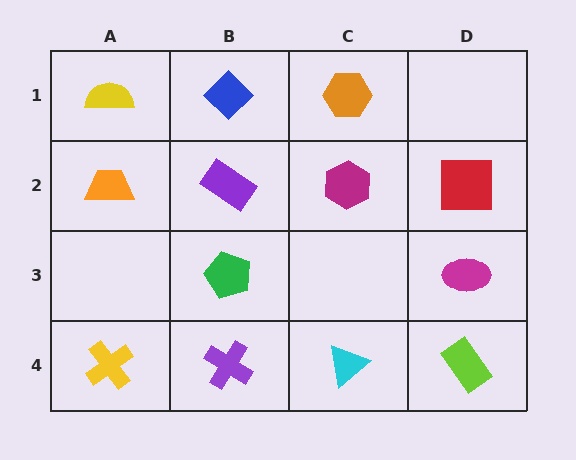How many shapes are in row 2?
4 shapes.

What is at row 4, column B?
A purple cross.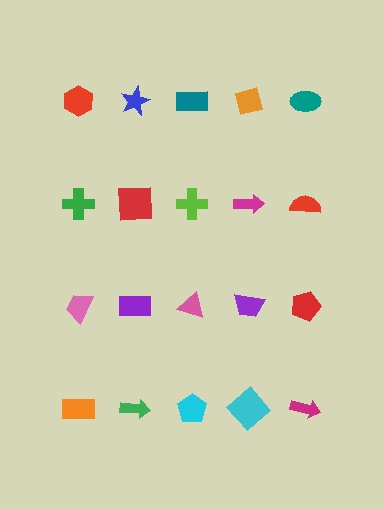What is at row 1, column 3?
A teal rectangle.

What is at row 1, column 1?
A red hexagon.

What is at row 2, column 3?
A lime cross.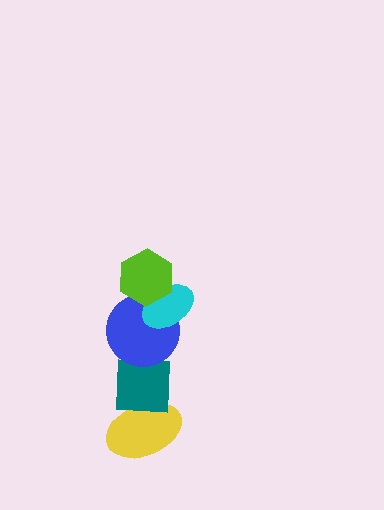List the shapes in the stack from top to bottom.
From top to bottom: the lime hexagon, the cyan ellipse, the blue circle, the teal square, the yellow ellipse.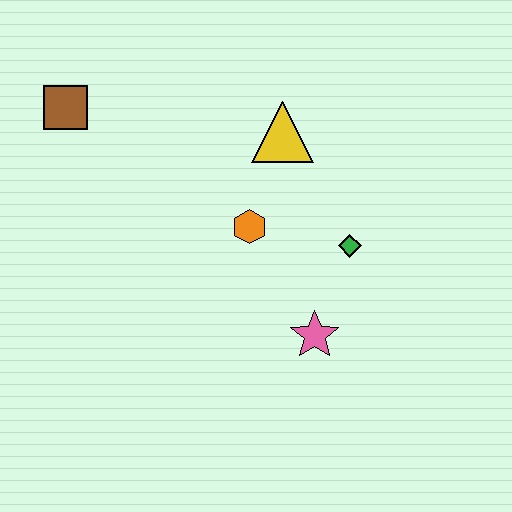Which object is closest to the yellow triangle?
The orange hexagon is closest to the yellow triangle.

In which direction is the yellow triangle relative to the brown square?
The yellow triangle is to the right of the brown square.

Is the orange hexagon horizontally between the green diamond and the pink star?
No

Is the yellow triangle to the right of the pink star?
No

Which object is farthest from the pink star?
The brown square is farthest from the pink star.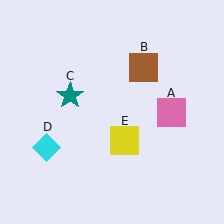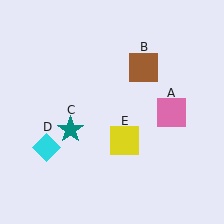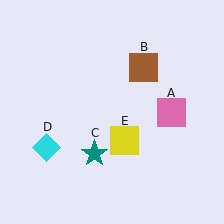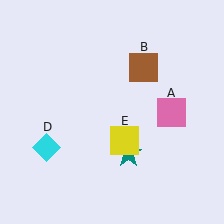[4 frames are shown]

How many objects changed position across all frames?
1 object changed position: teal star (object C).